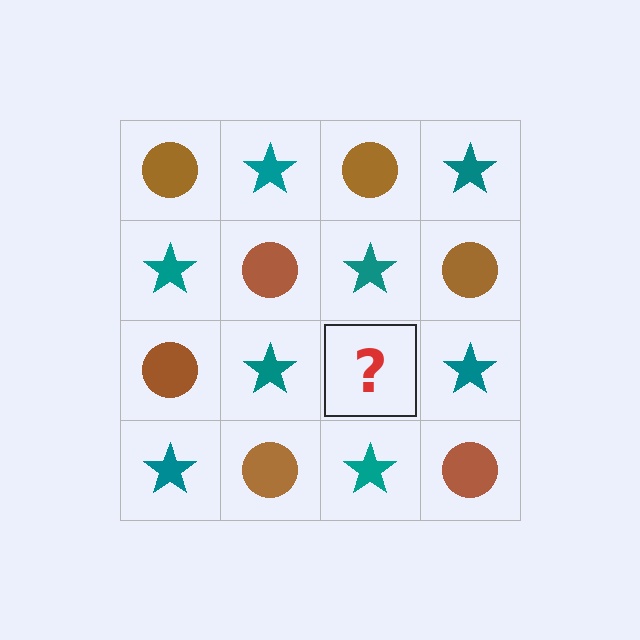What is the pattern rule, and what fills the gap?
The rule is that it alternates brown circle and teal star in a checkerboard pattern. The gap should be filled with a brown circle.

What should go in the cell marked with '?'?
The missing cell should contain a brown circle.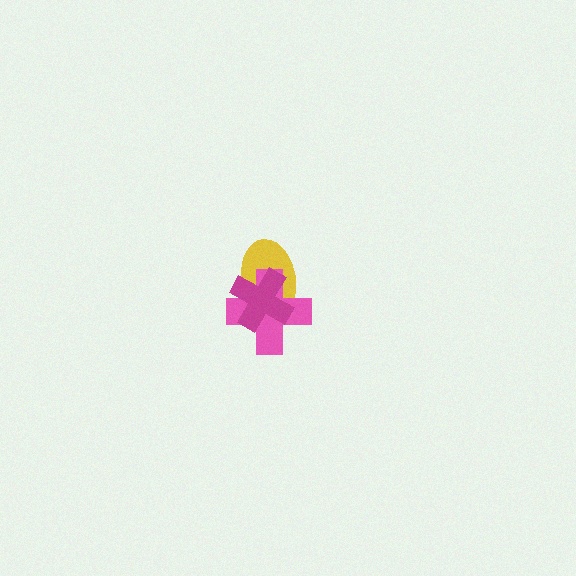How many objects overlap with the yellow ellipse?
2 objects overlap with the yellow ellipse.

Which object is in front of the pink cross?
The magenta cross is in front of the pink cross.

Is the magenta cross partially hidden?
No, no other shape covers it.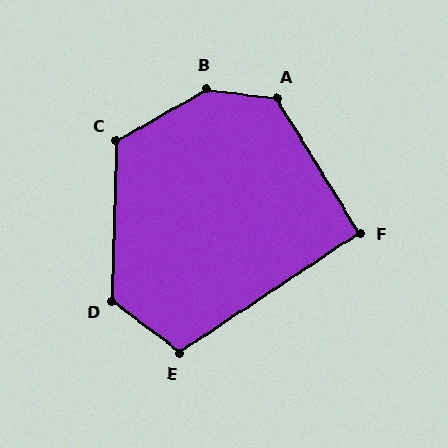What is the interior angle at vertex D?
Approximately 126 degrees (obtuse).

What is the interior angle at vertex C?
Approximately 121 degrees (obtuse).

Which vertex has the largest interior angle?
B, at approximately 142 degrees.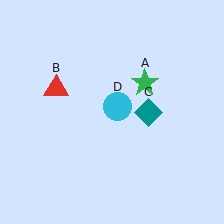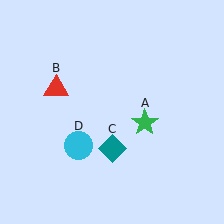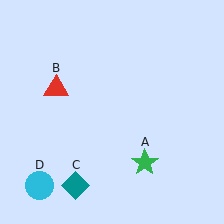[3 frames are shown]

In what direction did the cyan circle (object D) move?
The cyan circle (object D) moved down and to the left.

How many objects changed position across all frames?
3 objects changed position: green star (object A), teal diamond (object C), cyan circle (object D).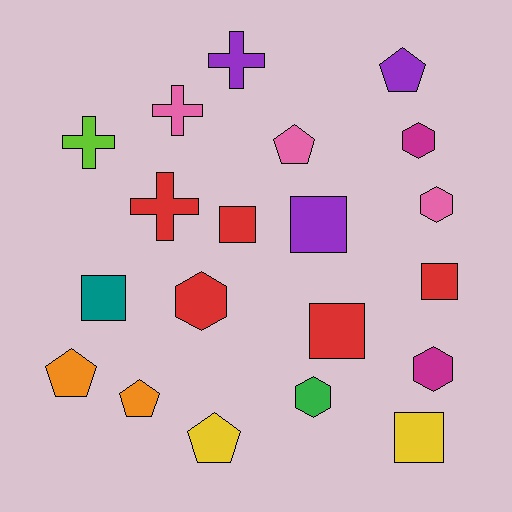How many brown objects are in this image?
There are no brown objects.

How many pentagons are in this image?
There are 5 pentagons.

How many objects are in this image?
There are 20 objects.